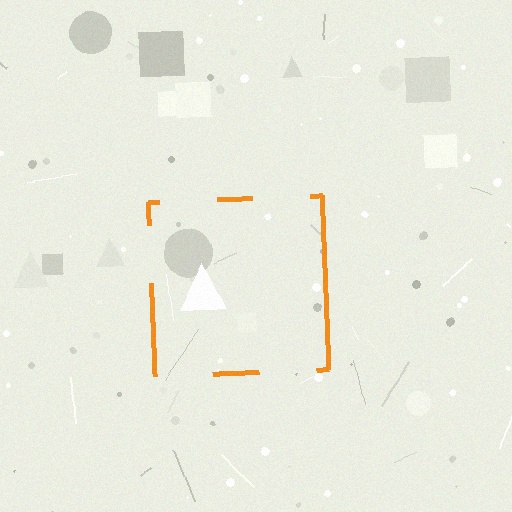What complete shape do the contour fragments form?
The contour fragments form a square.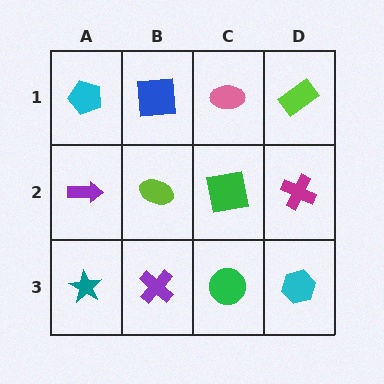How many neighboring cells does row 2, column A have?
3.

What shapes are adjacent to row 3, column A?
A purple arrow (row 2, column A), a purple cross (row 3, column B).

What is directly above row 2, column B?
A blue square.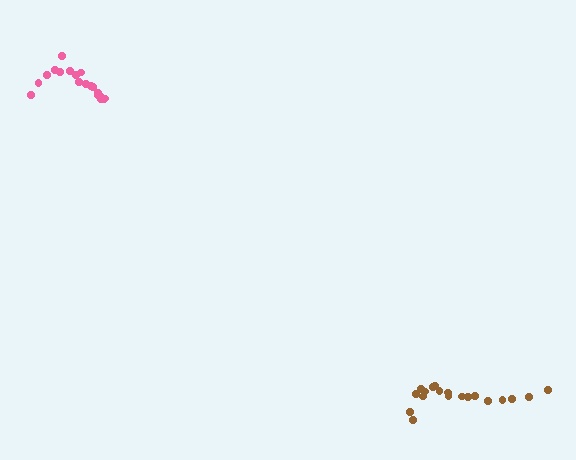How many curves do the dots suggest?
There are 2 distinct paths.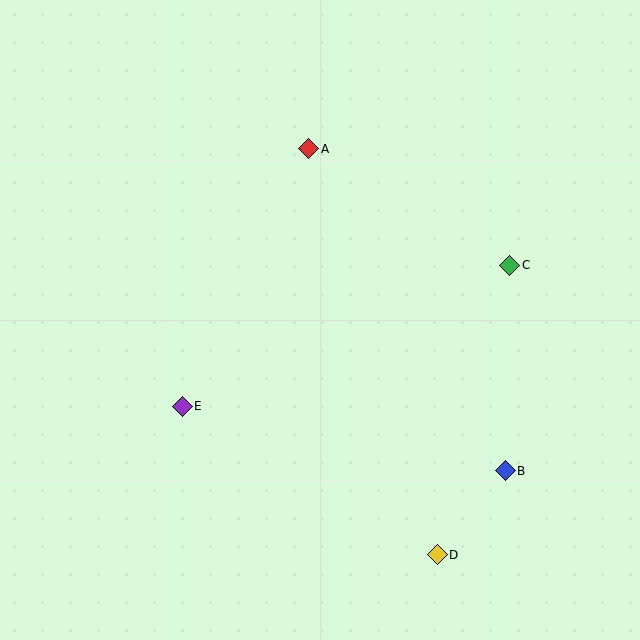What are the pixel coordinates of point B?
Point B is at (505, 471).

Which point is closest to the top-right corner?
Point C is closest to the top-right corner.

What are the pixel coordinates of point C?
Point C is at (510, 265).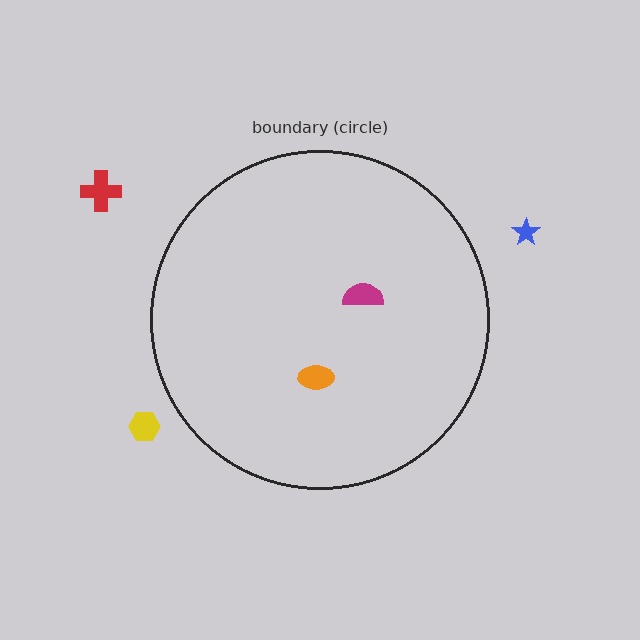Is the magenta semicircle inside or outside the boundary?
Inside.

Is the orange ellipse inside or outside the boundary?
Inside.